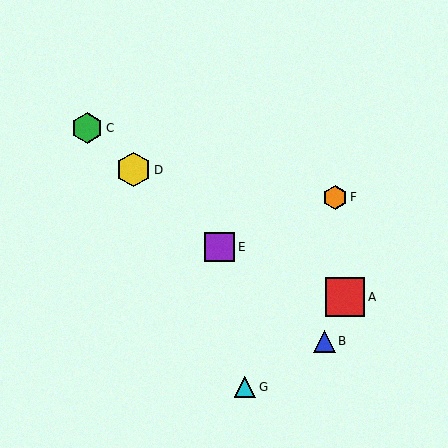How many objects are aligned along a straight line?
4 objects (B, C, D, E) are aligned along a straight line.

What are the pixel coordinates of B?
Object B is at (324, 341).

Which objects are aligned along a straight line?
Objects B, C, D, E are aligned along a straight line.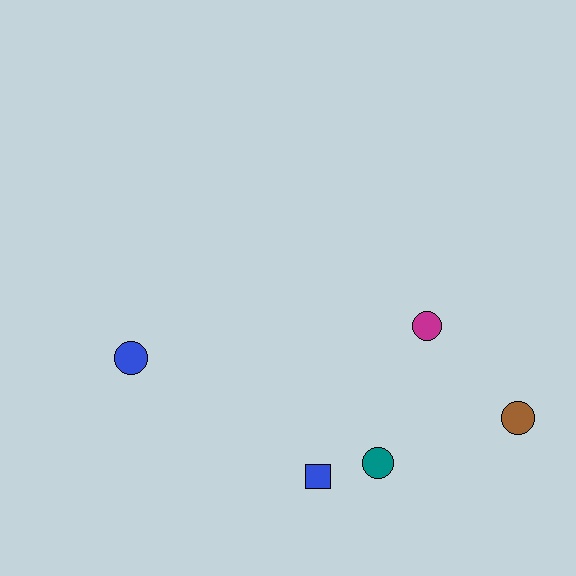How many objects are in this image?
There are 5 objects.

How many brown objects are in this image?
There is 1 brown object.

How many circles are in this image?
There are 4 circles.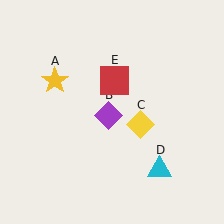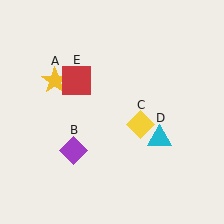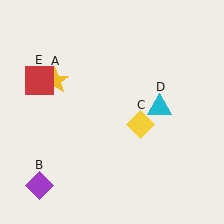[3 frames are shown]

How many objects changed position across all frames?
3 objects changed position: purple diamond (object B), cyan triangle (object D), red square (object E).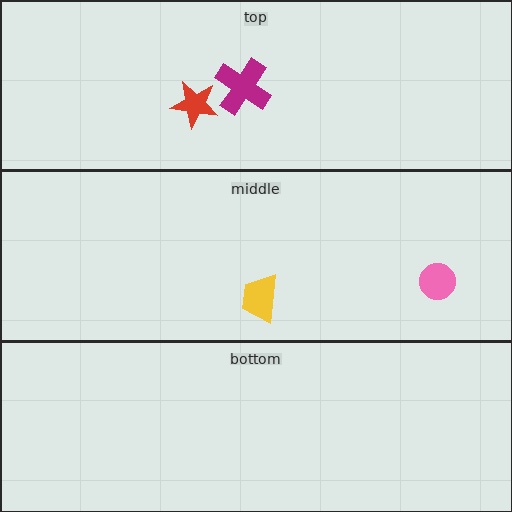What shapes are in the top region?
The magenta cross, the red star.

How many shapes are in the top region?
2.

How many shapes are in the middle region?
2.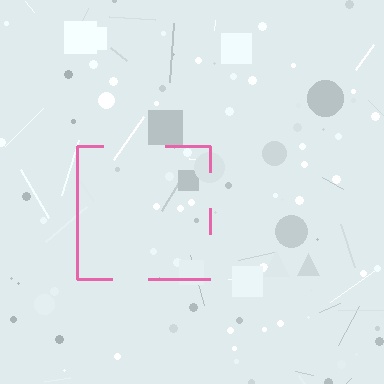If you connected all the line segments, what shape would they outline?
They would outline a square.